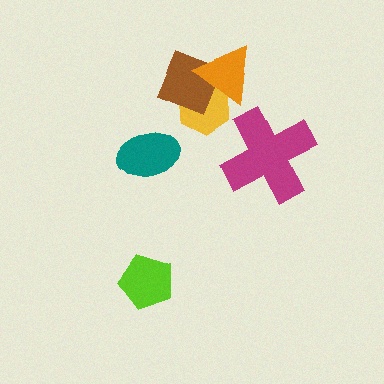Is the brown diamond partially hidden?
Yes, it is partially covered by another shape.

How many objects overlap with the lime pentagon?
0 objects overlap with the lime pentagon.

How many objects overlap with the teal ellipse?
0 objects overlap with the teal ellipse.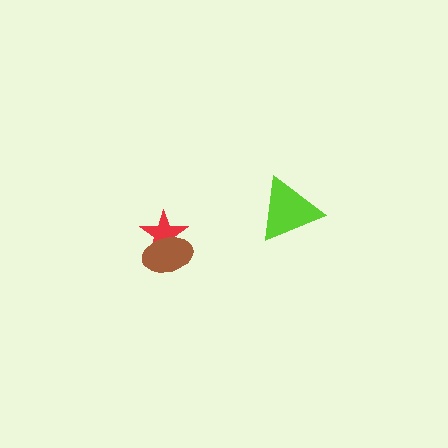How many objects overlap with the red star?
1 object overlaps with the red star.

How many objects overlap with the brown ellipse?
1 object overlaps with the brown ellipse.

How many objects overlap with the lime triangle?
0 objects overlap with the lime triangle.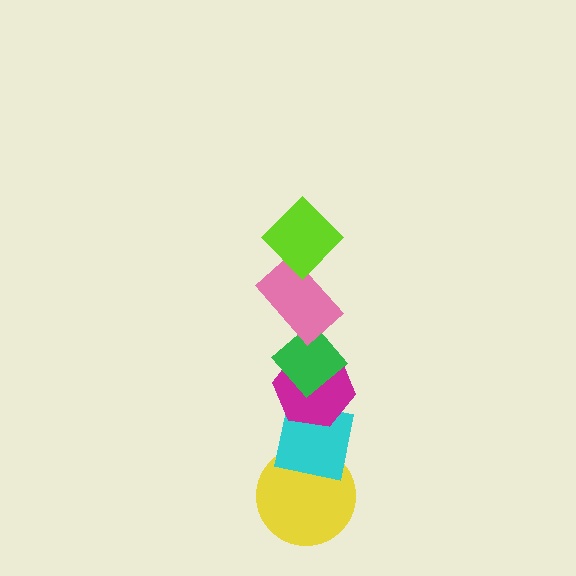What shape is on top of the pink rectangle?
The lime diamond is on top of the pink rectangle.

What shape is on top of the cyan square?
The magenta hexagon is on top of the cyan square.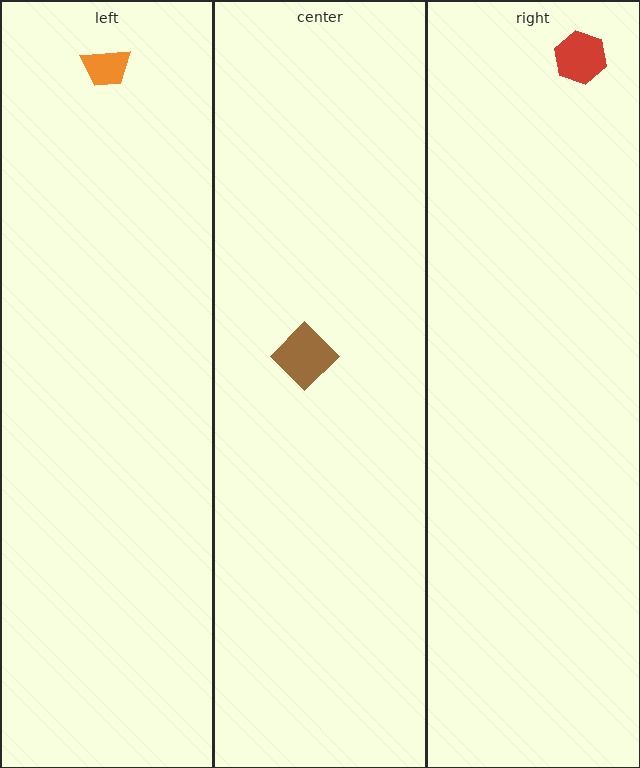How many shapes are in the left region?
1.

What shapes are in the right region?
The red hexagon.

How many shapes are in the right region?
1.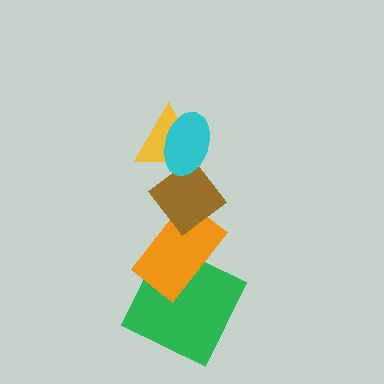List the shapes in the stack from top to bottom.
From top to bottom: the cyan ellipse, the yellow triangle, the brown diamond, the orange rectangle, the green square.